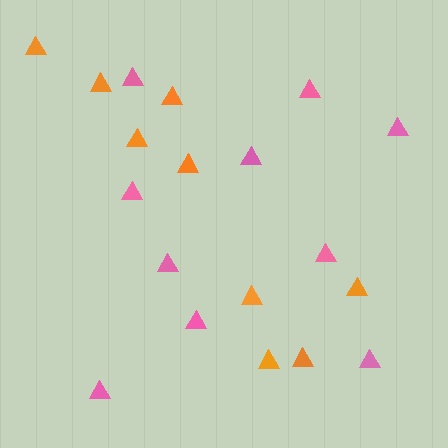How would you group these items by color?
There are 2 groups: one group of orange triangles (9) and one group of pink triangles (10).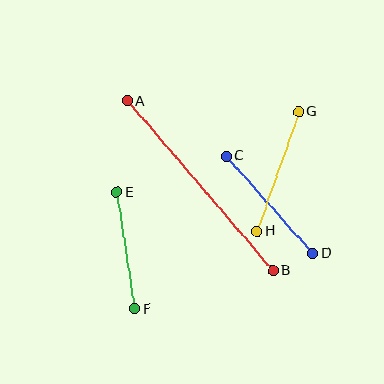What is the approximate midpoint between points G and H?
The midpoint is at approximately (278, 171) pixels.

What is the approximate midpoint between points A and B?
The midpoint is at approximately (200, 186) pixels.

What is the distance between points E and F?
The distance is approximately 118 pixels.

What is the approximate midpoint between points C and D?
The midpoint is at approximately (270, 205) pixels.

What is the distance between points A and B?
The distance is approximately 223 pixels.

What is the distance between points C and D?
The distance is approximately 130 pixels.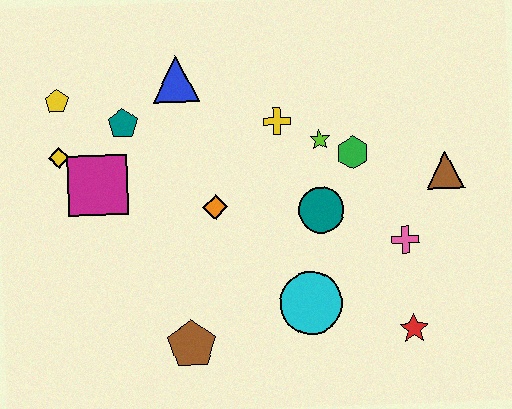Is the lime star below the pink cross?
No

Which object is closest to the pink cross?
The brown triangle is closest to the pink cross.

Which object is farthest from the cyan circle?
The yellow pentagon is farthest from the cyan circle.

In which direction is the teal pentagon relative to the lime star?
The teal pentagon is to the left of the lime star.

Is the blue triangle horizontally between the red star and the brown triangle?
No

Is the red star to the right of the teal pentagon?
Yes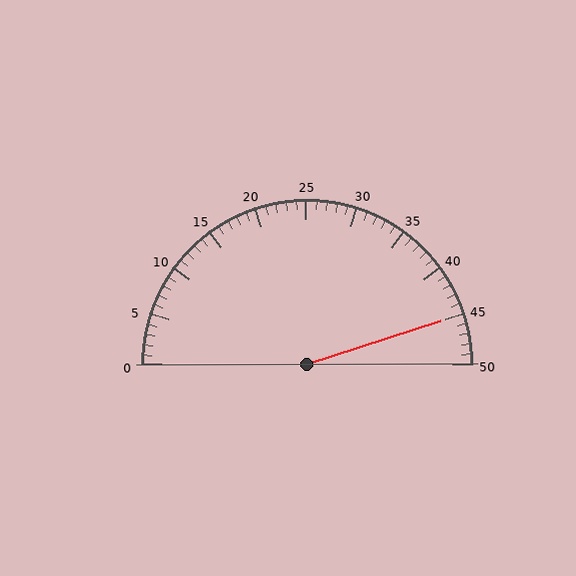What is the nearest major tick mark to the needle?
The nearest major tick mark is 45.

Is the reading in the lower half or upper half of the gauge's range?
The reading is in the upper half of the range (0 to 50).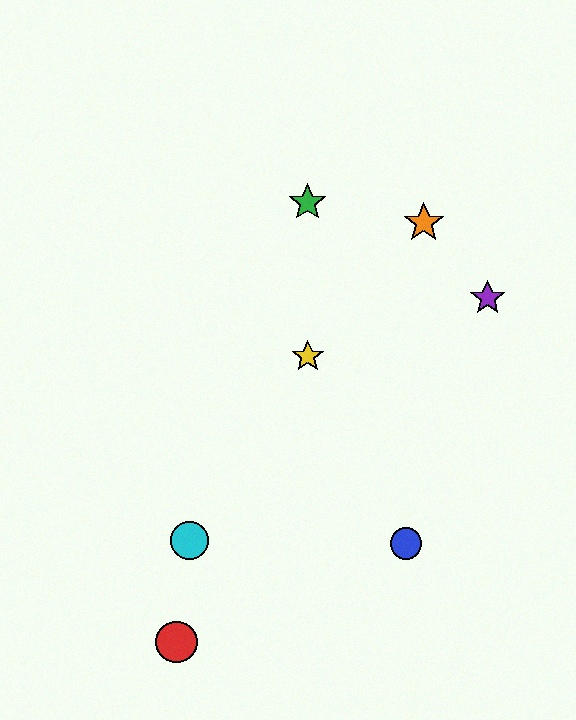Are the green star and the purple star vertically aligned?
No, the green star is at x≈308 and the purple star is at x≈488.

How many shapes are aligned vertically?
2 shapes (the green star, the yellow star) are aligned vertically.